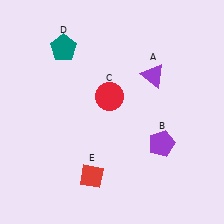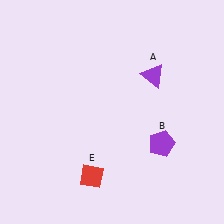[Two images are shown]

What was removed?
The red circle (C), the teal pentagon (D) were removed in Image 2.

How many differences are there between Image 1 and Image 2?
There are 2 differences between the two images.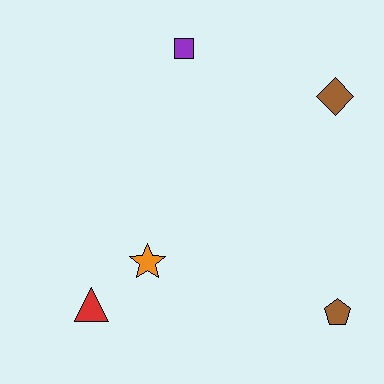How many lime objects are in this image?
There are no lime objects.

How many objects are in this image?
There are 5 objects.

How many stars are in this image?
There is 1 star.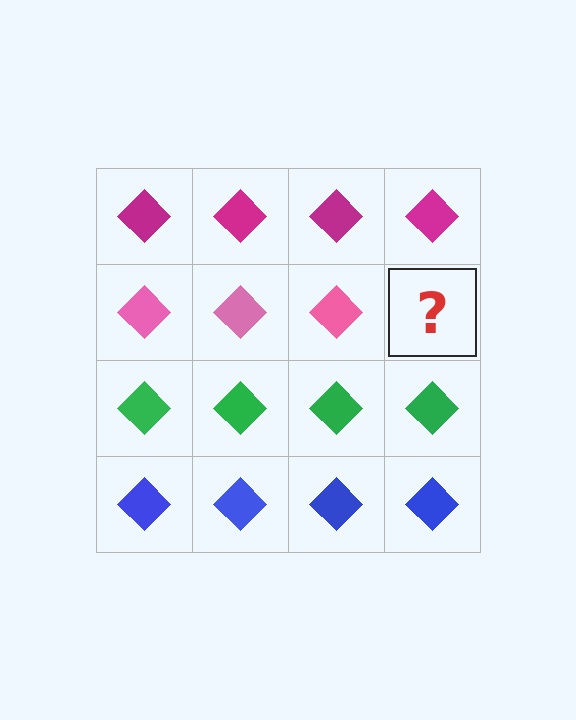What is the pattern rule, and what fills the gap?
The rule is that each row has a consistent color. The gap should be filled with a pink diamond.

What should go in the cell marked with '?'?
The missing cell should contain a pink diamond.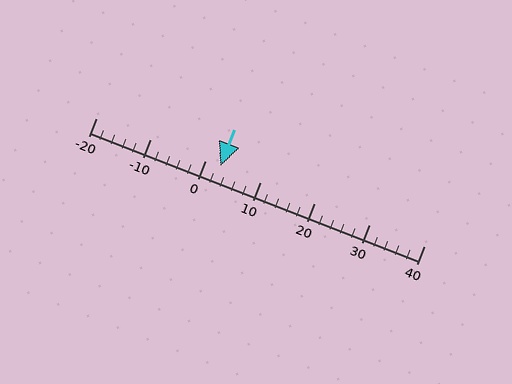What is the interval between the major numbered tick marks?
The major tick marks are spaced 10 units apart.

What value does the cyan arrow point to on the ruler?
The cyan arrow points to approximately 3.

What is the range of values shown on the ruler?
The ruler shows values from -20 to 40.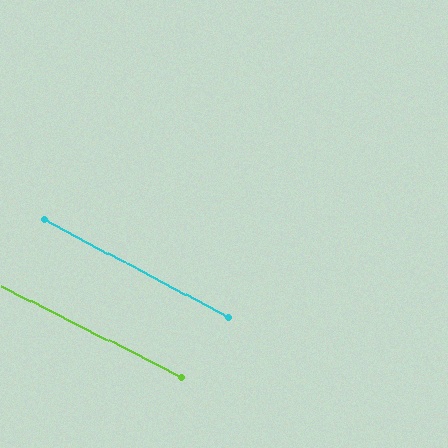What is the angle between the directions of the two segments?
Approximately 1 degree.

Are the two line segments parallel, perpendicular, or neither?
Parallel — their directions differ by only 1.3°.